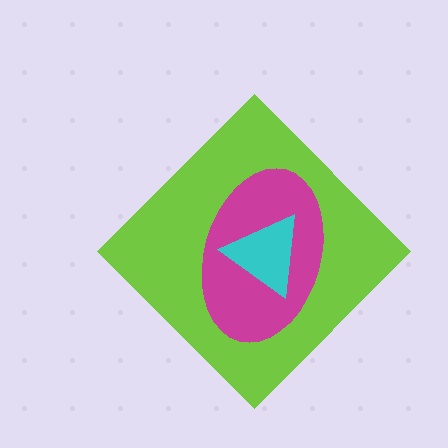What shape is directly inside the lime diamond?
The magenta ellipse.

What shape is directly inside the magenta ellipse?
The cyan triangle.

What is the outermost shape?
The lime diamond.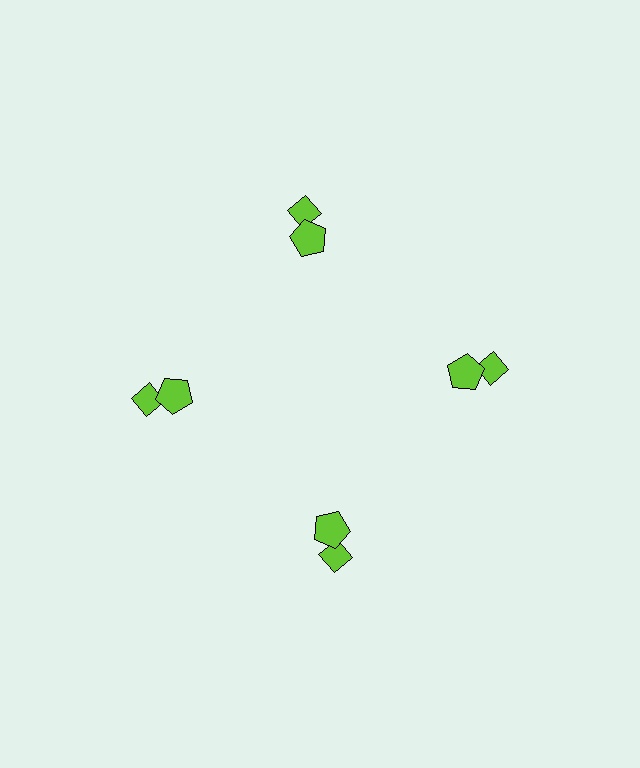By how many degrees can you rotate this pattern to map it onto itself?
The pattern maps onto itself every 90 degrees of rotation.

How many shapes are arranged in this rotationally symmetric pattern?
There are 8 shapes, arranged in 4 groups of 2.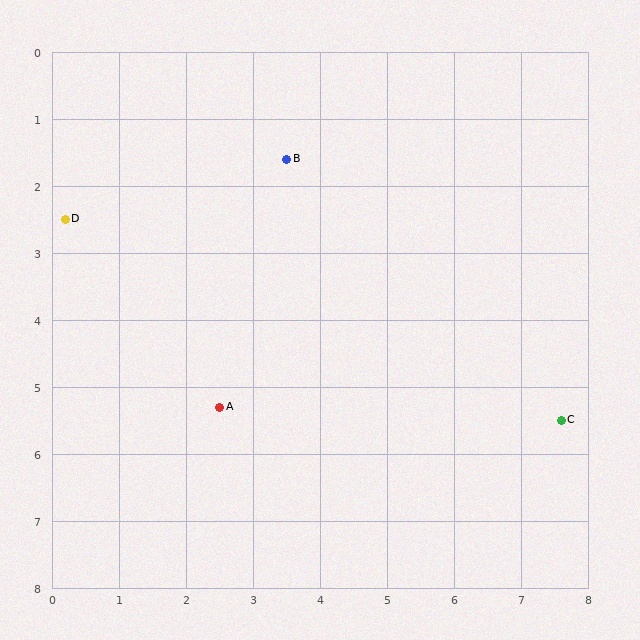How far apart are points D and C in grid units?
Points D and C are about 8.0 grid units apart.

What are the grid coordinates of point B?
Point B is at approximately (3.5, 1.6).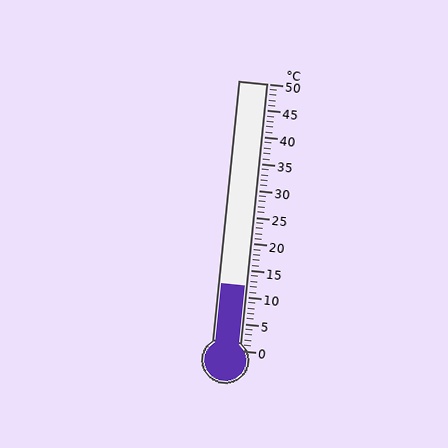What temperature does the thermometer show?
The thermometer shows approximately 12°C.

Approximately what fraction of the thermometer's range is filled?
The thermometer is filled to approximately 25% of its range.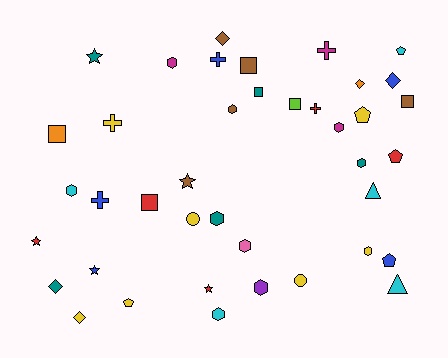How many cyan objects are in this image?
There are 5 cyan objects.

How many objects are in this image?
There are 40 objects.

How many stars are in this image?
There are 5 stars.